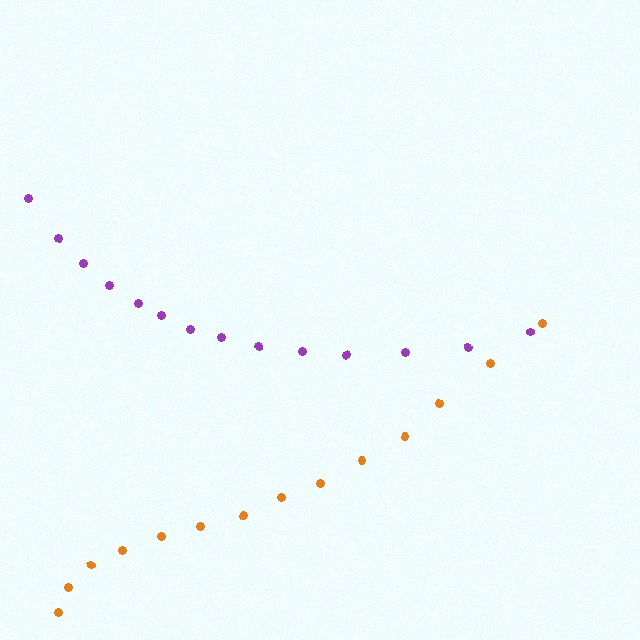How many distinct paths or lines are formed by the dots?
There are 2 distinct paths.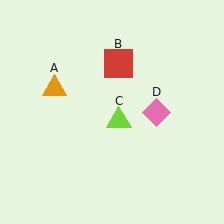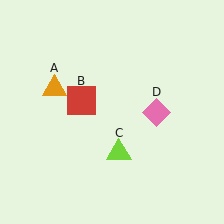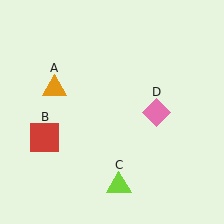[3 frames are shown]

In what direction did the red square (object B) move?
The red square (object B) moved down and to the left.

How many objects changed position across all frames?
2 objects changed position: red square (object B), lime triangle (object C).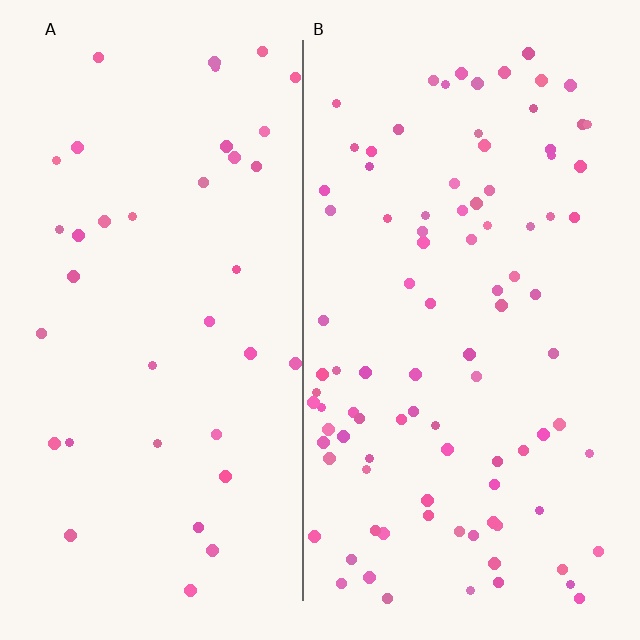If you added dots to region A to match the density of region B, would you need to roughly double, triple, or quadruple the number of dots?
Approximately triple.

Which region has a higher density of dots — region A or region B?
B (the right).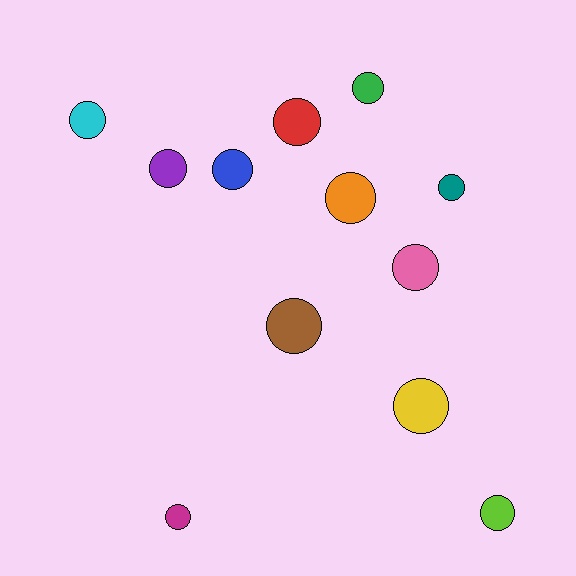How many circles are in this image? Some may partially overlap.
There are 12 circles.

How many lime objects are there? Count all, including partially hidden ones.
There is 1 lime object.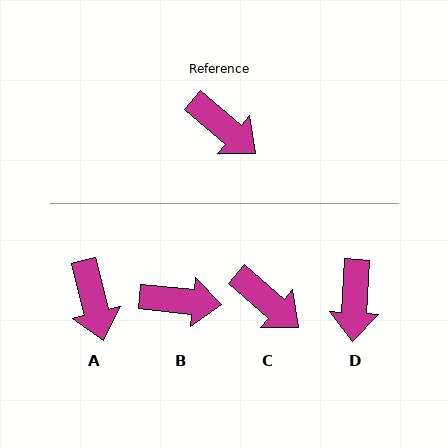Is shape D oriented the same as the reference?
No, it is off by about 53 degrees.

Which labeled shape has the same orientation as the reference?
C.